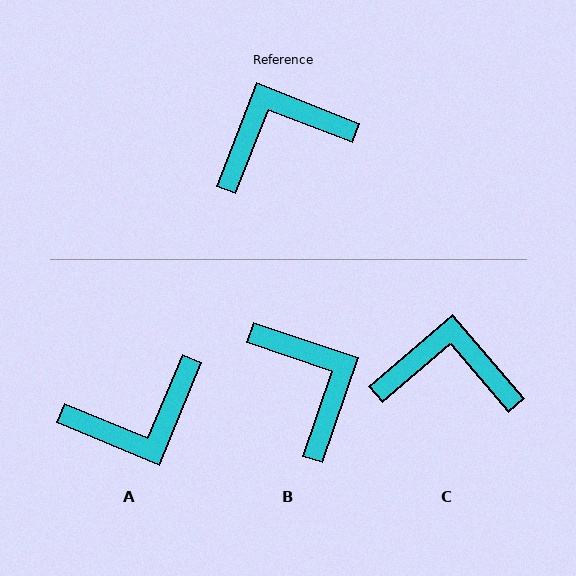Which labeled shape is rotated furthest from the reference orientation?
A, about 179 degrees away.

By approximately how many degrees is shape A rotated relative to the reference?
Approximately 179 degrees counter-clockwise.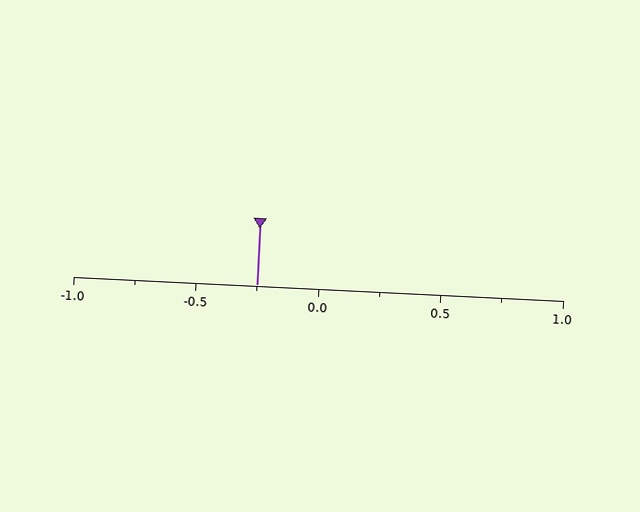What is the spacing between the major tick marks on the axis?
The major ticks are spaced 0.5 apart.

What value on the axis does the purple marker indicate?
The marker indicates approximately -0.25.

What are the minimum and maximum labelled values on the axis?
The axis runs from -1.0 to 1.0.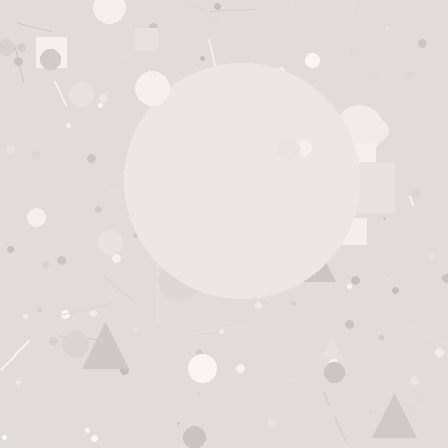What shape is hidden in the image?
A circle is hidden in the image.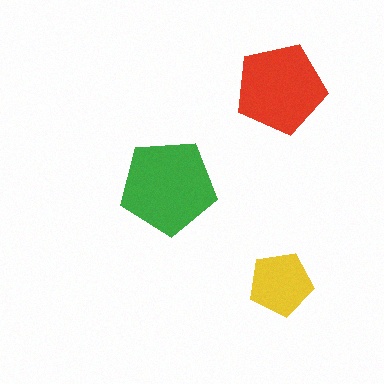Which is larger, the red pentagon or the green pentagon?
The green one.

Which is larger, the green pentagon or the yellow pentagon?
The green one.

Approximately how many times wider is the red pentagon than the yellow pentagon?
About 1.5 times wider.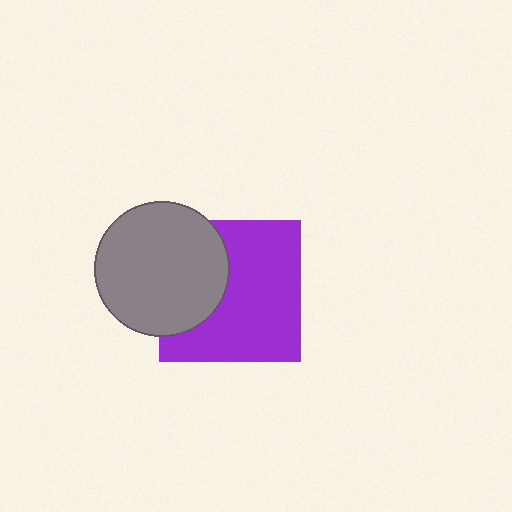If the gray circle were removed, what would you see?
You would see the complete purple square.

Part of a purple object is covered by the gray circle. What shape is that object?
It is a square.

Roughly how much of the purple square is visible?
Most of it is visible (roughly 66%).